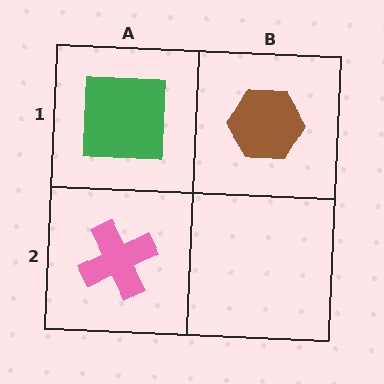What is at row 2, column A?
A pink cross.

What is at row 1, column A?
A green square.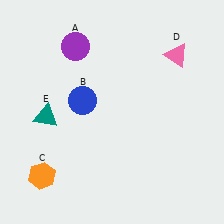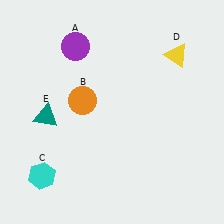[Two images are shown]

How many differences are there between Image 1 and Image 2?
There are 3 differences between the two images.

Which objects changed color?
B changed from blue to orange. C changed from orange to cyan. D changed from pink to yellow.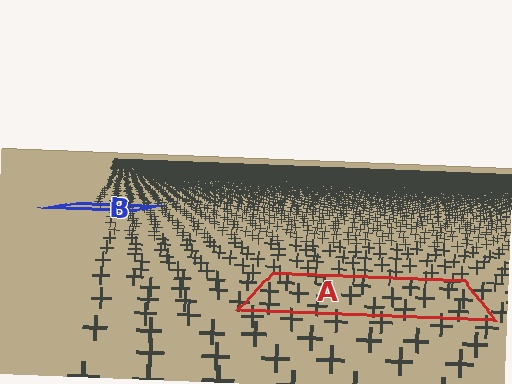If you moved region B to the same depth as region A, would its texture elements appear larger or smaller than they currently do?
They would appear larger. At a closer depth, the same texture elements are projected at a bigger on-screen size.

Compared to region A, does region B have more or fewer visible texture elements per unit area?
Region B has more texture elements per unit area — they are packed more densely because it is farther away.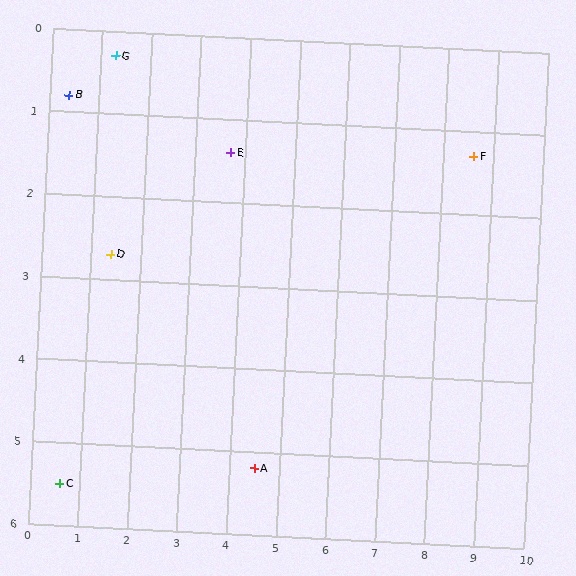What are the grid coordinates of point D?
Point D is at approximately (1.4, 2.7).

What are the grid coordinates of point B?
Point B is at approximately (0.4, 0.8).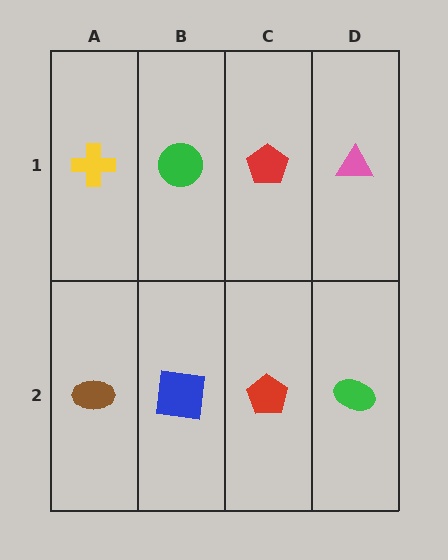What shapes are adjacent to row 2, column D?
A pink triangle (row 1, column D), a red pentagon (row 2, column C).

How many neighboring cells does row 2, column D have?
2.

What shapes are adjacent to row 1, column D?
A green ellipse (row 2, column D), a red pentagon (row 1, column C).